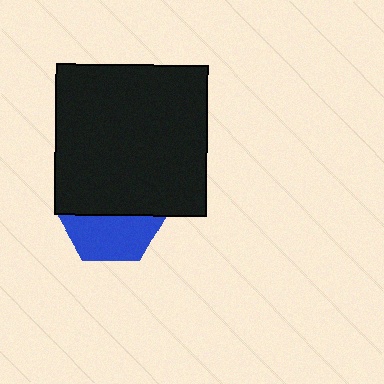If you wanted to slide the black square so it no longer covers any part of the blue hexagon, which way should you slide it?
Slide it up — that is the most direct way to separate the two shapes.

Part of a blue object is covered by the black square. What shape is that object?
It is a hexagon.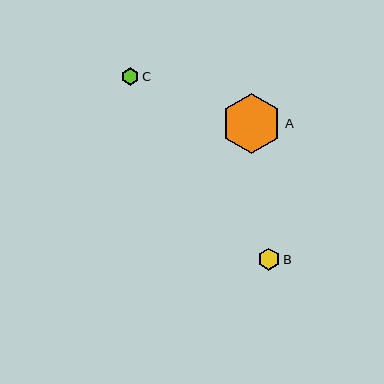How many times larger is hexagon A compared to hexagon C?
Hexagon A is approximately 3.5 times the size of hexagon C.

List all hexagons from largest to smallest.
From largest to smallest: A, B, C.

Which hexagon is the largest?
Hexagon A is the largest with a size of approximately 60 pixels.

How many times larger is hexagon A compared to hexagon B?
Hexagon A is approximately 2.7 times the size of hexagon B.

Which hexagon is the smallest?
Hexagon C is the smallest with a size of approximately 17 pixels.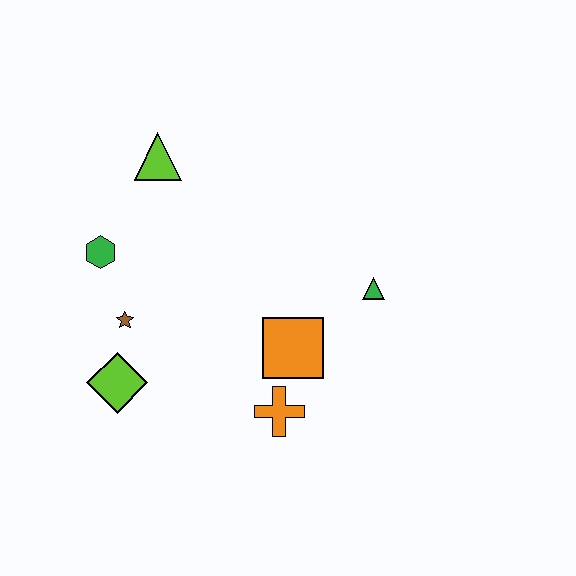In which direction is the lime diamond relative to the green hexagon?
The lime diamond is below the green hexagon.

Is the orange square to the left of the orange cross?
No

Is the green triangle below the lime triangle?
Yes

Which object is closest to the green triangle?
The orange square is closest to the green triangle.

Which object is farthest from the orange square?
The lime triangle is farthest from the orange square.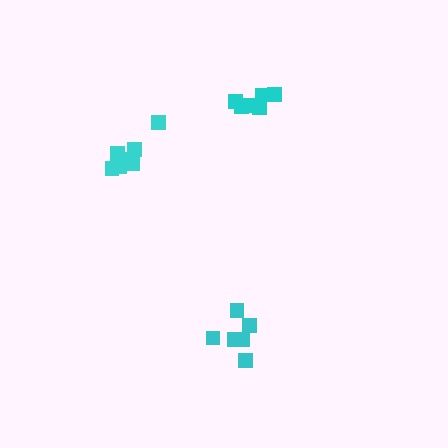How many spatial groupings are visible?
There are 3 spatial groupings.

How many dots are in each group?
Group 1: 8 dots, Group 2: 6 dots, Group 3: 6 dots (20 total).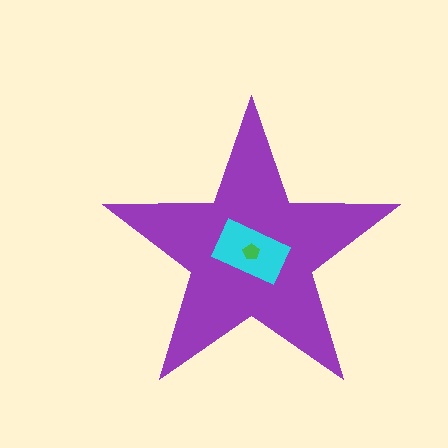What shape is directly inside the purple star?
The cyan rectangle.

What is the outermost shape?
The purple star.